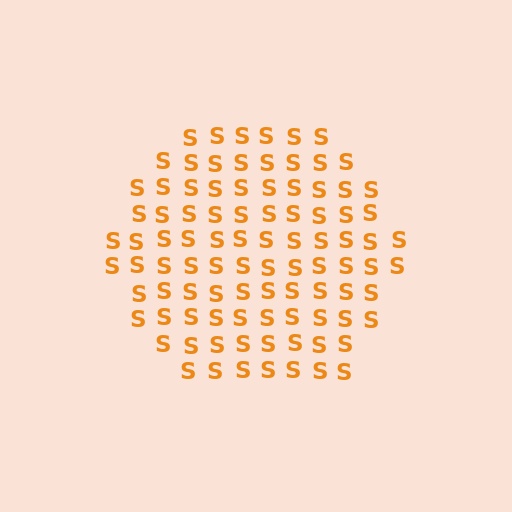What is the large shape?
The large shape is a hexagon.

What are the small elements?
The small elements are letter S's.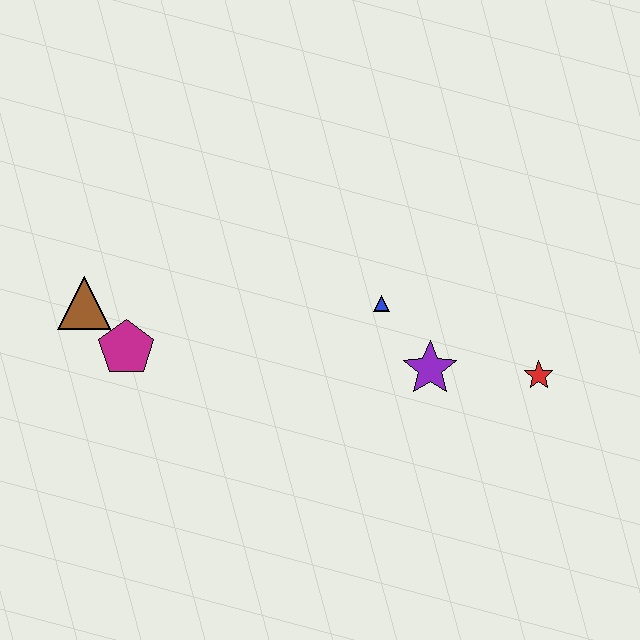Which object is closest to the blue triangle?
The purple star is closest to the blue triangle.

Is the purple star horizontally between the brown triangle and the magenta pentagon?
No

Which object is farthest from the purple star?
The brown triangle is farthest from the purple star.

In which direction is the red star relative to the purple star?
The red star is to the right of the purple star.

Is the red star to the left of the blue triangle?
No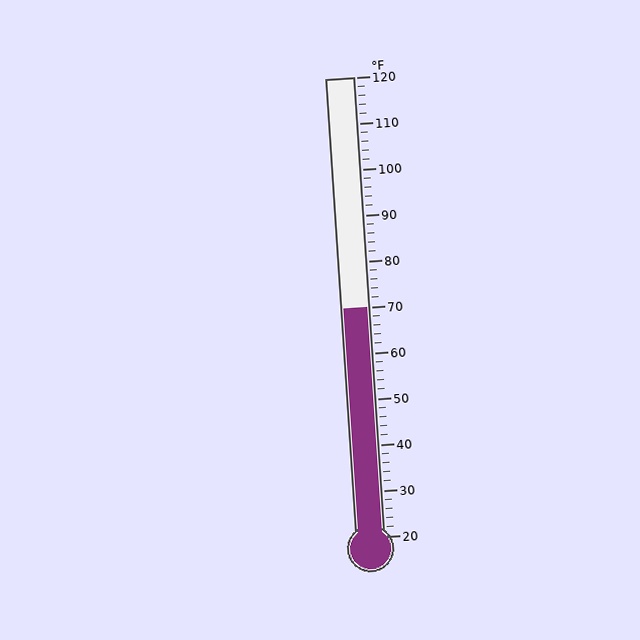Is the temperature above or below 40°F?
The temperature is above 40°F.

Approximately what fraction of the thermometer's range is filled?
The thermometer is filled to approximately 50% of its range.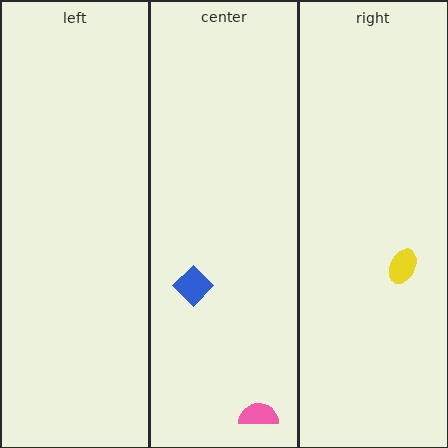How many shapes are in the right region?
1.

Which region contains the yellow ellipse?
The right region.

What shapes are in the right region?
The yellow ellipse.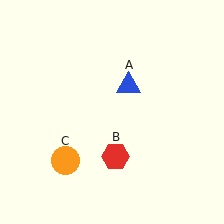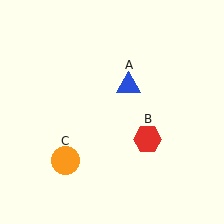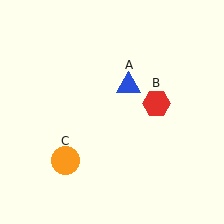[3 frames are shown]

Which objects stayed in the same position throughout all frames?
Blue triangle (object A) and orange circle (object C) remained stationary.